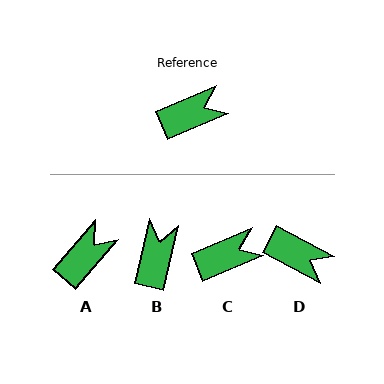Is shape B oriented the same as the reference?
No, it is off by about 53 degrees.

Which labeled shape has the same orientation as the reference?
C.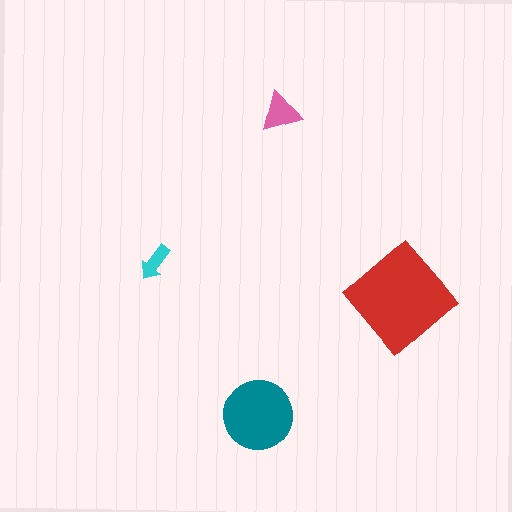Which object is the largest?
The red diamond.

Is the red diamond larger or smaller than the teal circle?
Larger.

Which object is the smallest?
The cyan arrow.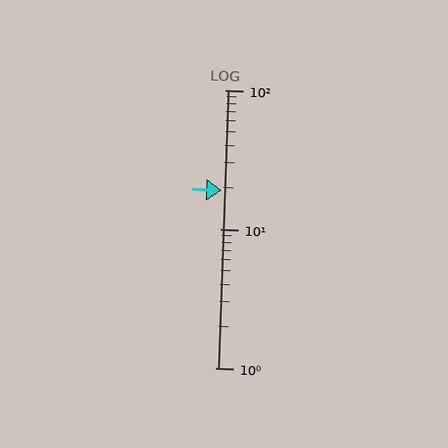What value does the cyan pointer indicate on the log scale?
The pointer indicates approximately 19.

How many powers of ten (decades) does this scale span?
The scale spans 2 decades, from 1 to 100.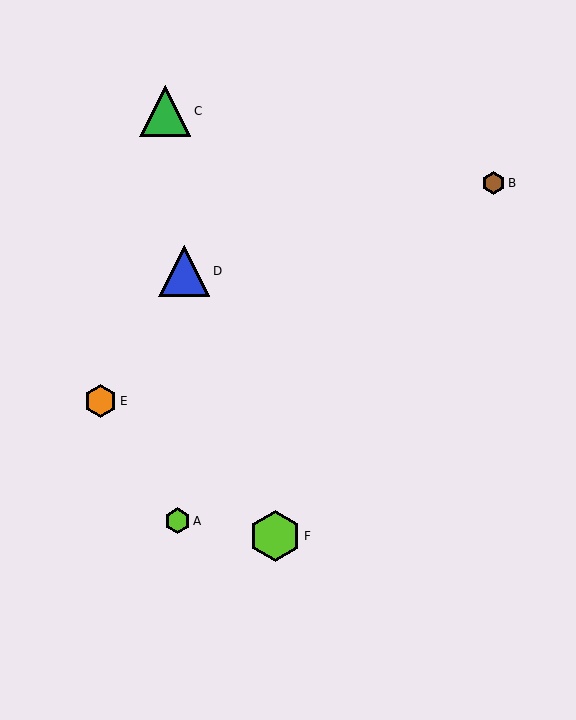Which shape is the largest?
The blue triangle (labeled D) is the largest.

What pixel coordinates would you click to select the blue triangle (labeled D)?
Click at (184, 271) to select the blue triangle D.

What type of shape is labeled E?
Shape E is an orange hexagon.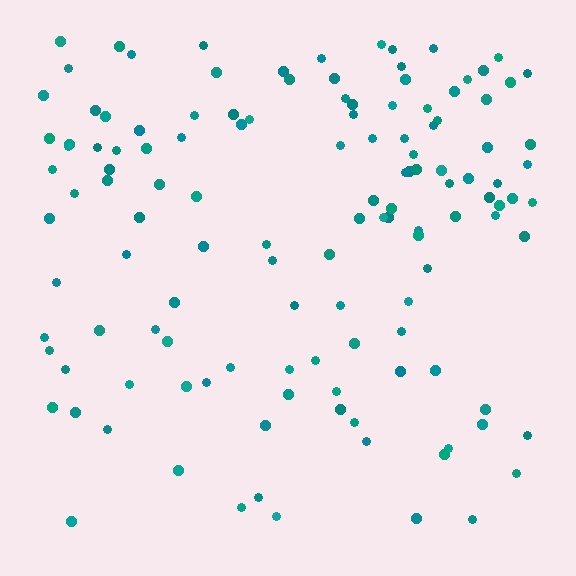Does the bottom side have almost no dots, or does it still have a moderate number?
Still a moderate number, just noticeably fewer than the top.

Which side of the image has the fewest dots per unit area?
The bottom.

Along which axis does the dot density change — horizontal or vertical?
Vertical.